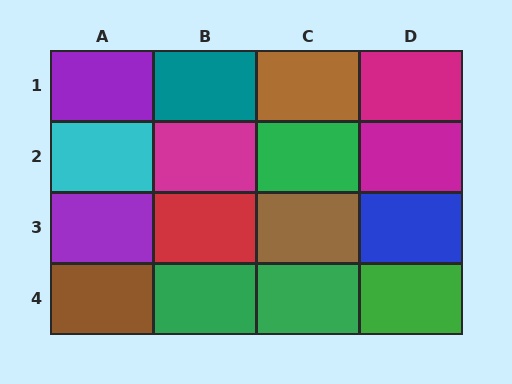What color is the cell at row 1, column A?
Purple.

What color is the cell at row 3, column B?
Red.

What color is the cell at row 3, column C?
Brown.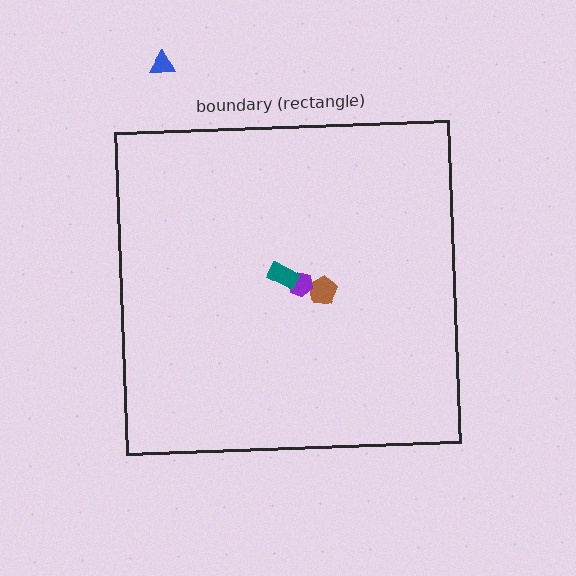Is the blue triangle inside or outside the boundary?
Outside.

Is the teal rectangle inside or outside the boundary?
Inside.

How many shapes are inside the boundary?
3 inside, 1 outside.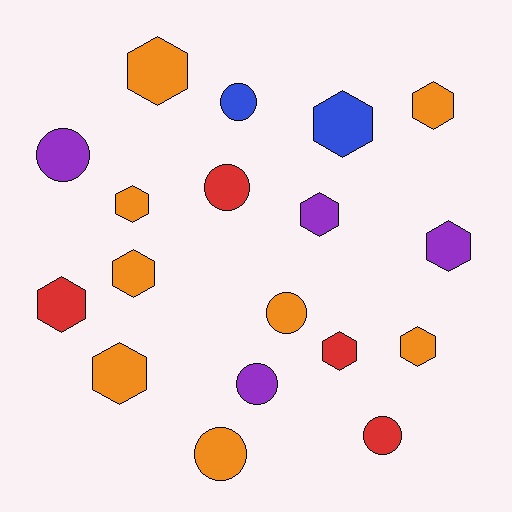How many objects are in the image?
There are 18 objects.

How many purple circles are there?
There are 2 purple circles.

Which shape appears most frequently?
Hexagon, with 11 objects.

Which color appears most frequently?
Orange, with 8 objects.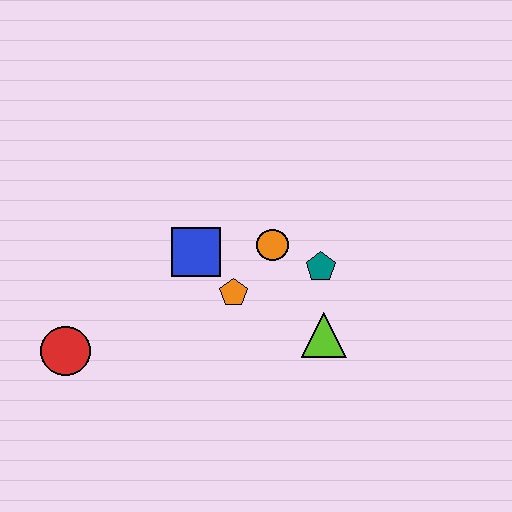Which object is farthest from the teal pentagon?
The red circle is farthest from the teal pentagon.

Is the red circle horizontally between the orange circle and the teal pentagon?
No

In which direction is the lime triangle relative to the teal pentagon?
The lime triangle is below the teal pentagon.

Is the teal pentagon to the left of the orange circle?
No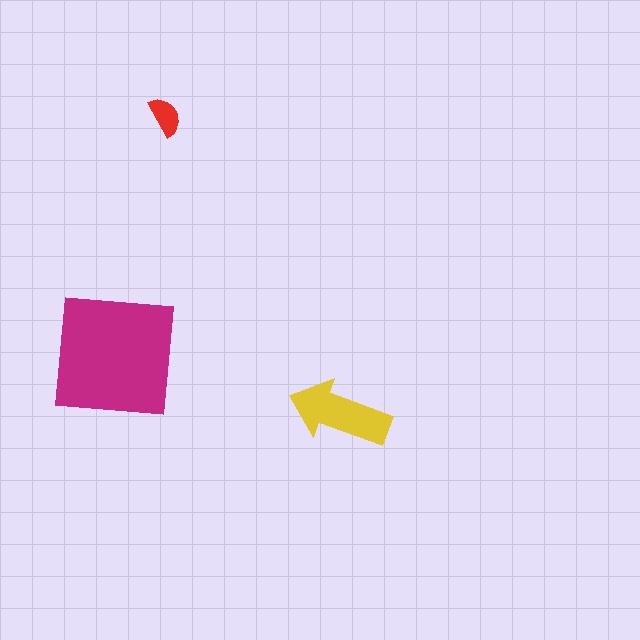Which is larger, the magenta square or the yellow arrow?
The magenta square.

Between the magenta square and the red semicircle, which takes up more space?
The magenta square.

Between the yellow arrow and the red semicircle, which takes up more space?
The yellow arrow.